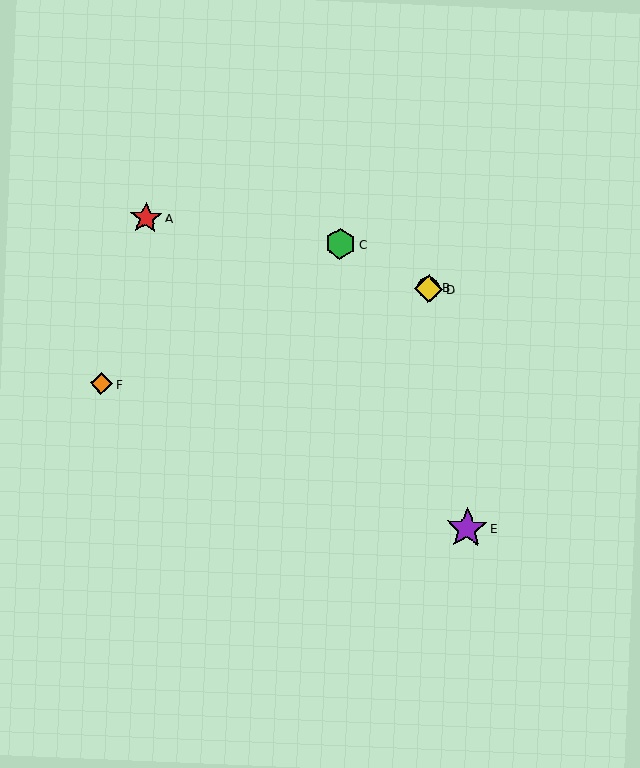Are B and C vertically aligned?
No, B is at x≈429 and C is at x≈340.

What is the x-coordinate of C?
Object C is at x≈340.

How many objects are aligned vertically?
2 objects (B, D) are aligned vertically.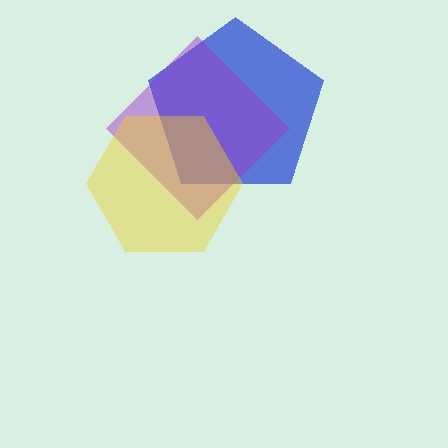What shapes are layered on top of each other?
The layered shapes are: a blue pentagon, a purple diamond, a yellow hexagon.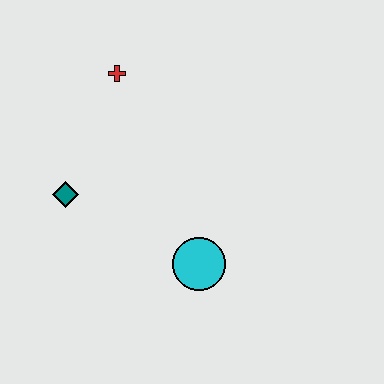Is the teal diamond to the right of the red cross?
No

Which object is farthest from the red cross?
The cyan circle is farthest from the red cross.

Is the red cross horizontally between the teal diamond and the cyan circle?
Yes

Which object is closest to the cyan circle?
The teal diamond is closest to the cyan circle.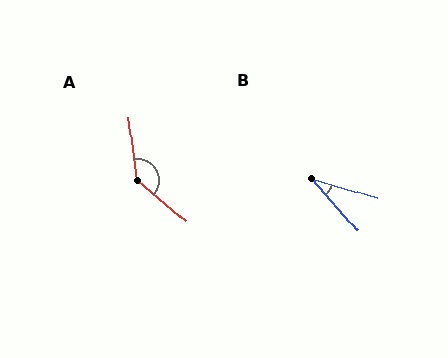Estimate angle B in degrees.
Approximately 32 degrees.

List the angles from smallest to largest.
B (32°), A (137°).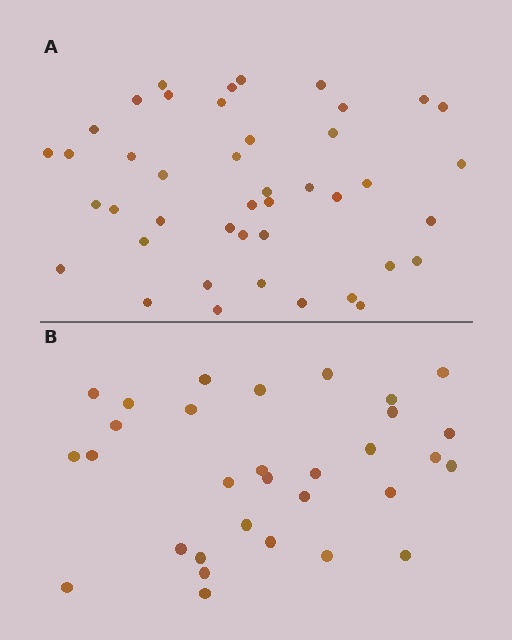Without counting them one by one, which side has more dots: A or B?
Region A (the top region) has more dots.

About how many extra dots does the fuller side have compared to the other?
Region A has roughly 12 or so more dots than region B.